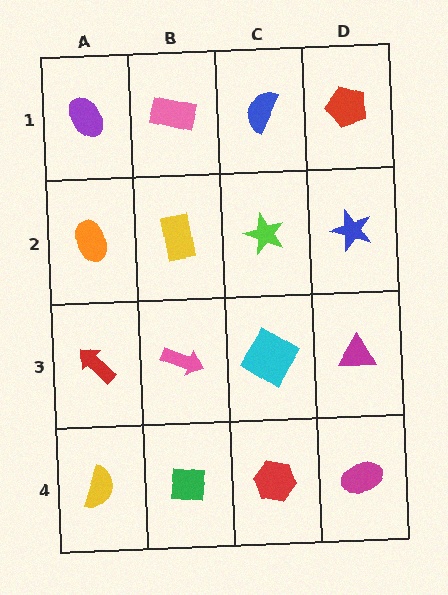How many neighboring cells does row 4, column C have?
3.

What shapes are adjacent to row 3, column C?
A lime star (row 2, column C), a red hexagon (row 4, column C), a pink arrow (row 3, column B), a magenta triangle (row 3, column D).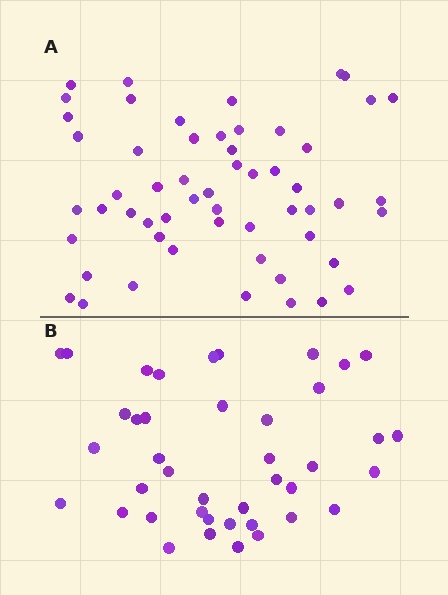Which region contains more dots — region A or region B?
Region A (the top region) has more dots.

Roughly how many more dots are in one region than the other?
Region A has approximately 15 more dots than region B.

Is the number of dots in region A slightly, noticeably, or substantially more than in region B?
Region A has noticeably more, but not dramatically so. The ratio is roughly 1.4 to 1.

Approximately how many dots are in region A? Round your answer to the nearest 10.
About 60 dots. (The exact count is 56, which rounds to 60.)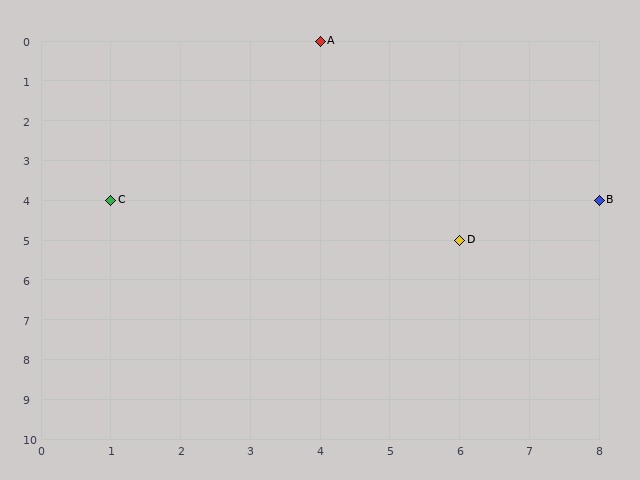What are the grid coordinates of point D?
Point D is at grid coordinates (6, 5).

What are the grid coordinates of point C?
Point C is at grid coordinates (1, 4).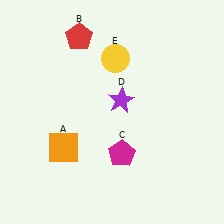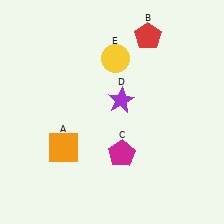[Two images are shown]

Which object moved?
The red pentagon (B) moved right.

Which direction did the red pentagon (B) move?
The red pentagon (B) moved right.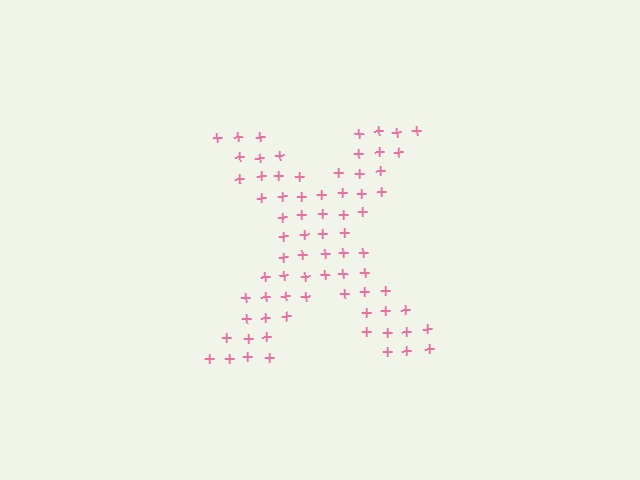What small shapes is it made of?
It is made of small plus signs.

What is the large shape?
The large shape is the letter X.